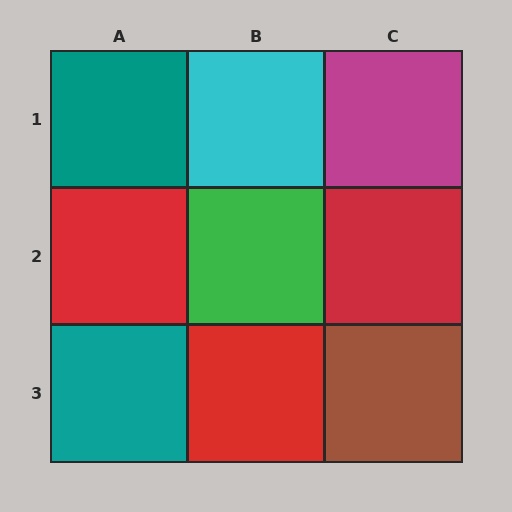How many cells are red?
3 cells are red.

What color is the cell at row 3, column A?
Teal.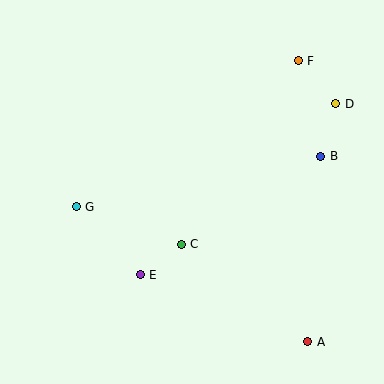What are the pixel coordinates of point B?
Point B is at (321, 156).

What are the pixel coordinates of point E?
Point E is at (140, 275).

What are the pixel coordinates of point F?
Point F is at (298, 61).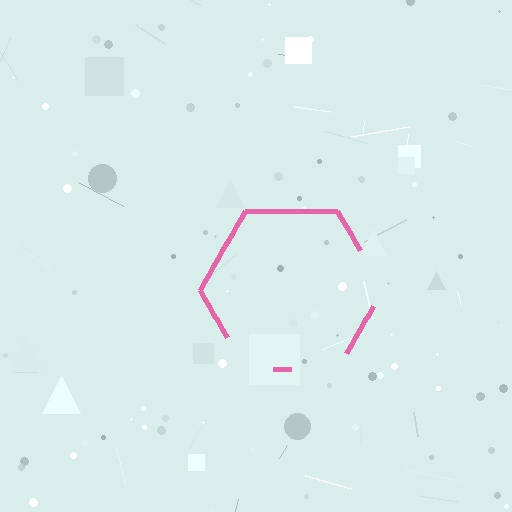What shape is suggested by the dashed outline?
The dashed outline suggests a hexagon.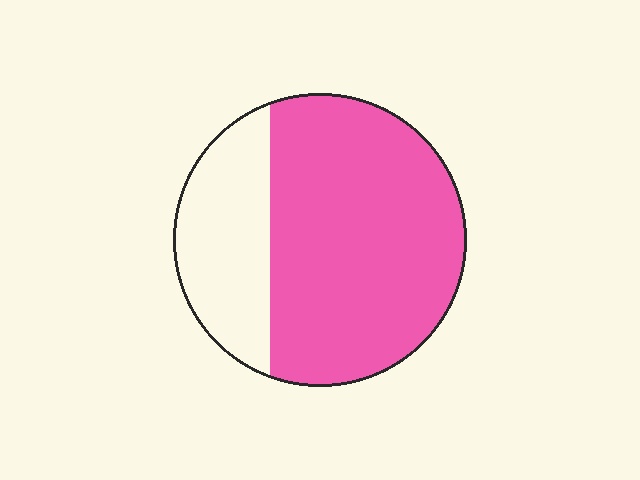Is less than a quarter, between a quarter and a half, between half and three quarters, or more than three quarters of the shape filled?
Between half and three quarters.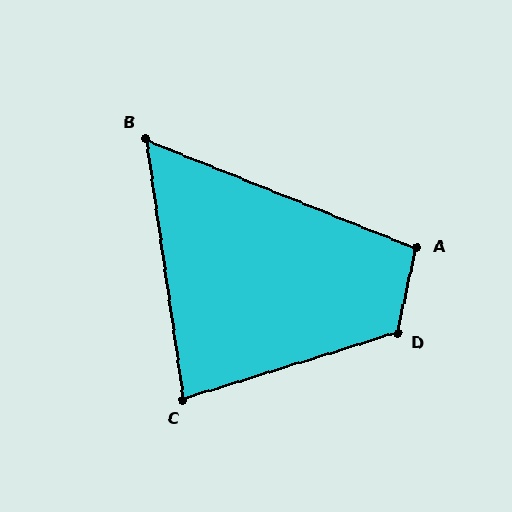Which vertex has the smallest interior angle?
B, at approximately 60 degrees.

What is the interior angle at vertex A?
Approximately 99 degrees (obtuse).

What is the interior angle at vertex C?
Approximately 81 degrees (acute).